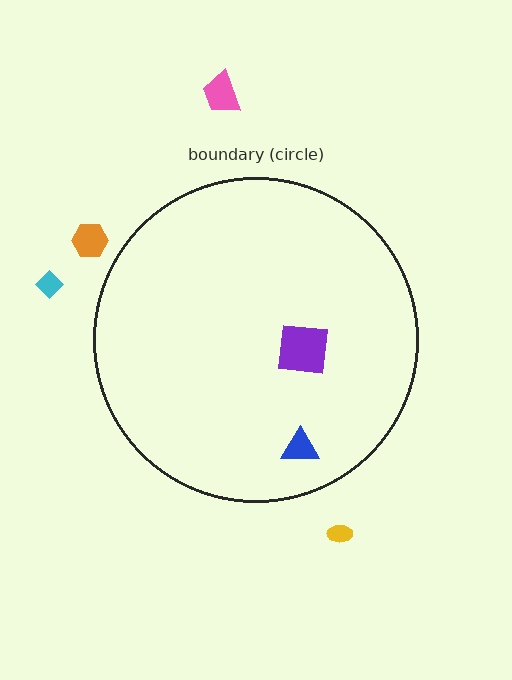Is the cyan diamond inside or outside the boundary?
Outside.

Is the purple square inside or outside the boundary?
Inside.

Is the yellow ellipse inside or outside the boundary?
Outside.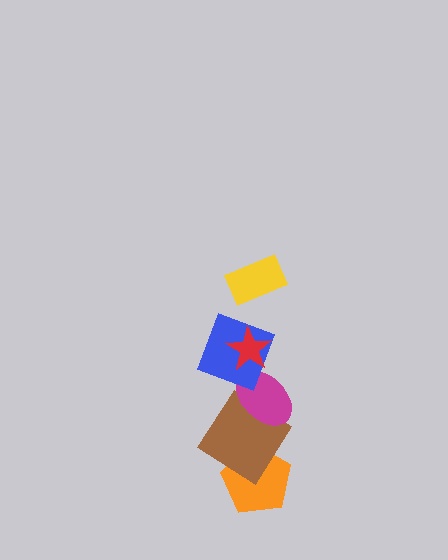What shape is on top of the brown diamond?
The magenta ellipse is on top of the brown diamond.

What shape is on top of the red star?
The yellow rectangle is on top of the red star.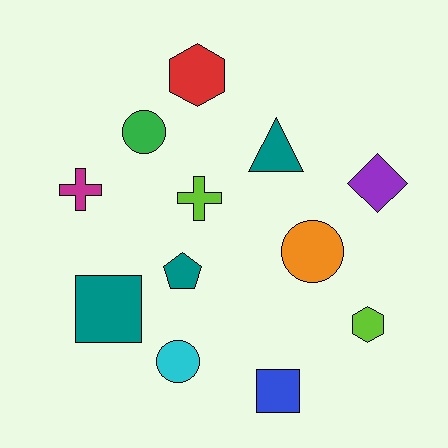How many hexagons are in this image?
There are 2 hexagons.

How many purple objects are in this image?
There is 1 purple object.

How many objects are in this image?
There are 12 objects.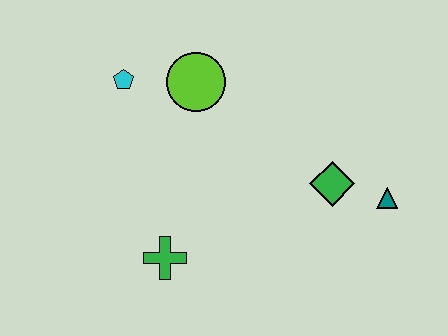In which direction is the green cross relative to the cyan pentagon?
The green cross is below the cyan pentagon.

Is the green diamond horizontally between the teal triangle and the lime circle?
Yes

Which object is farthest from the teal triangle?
The cyan pentagon is farthest from the teal triangle.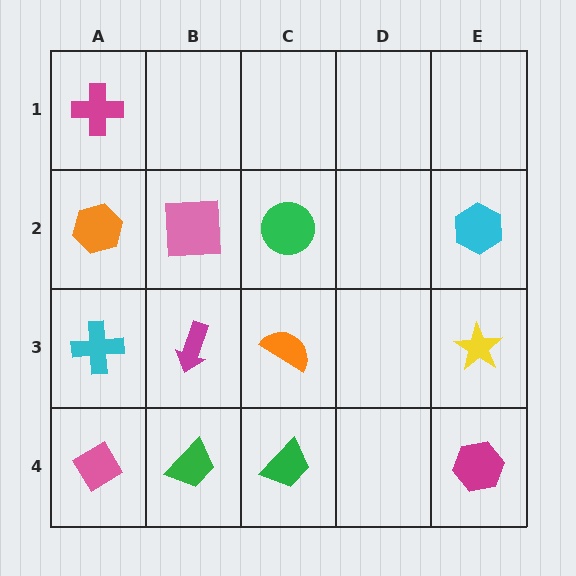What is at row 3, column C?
An orange semicircle.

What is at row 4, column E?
A magenta hexagon.